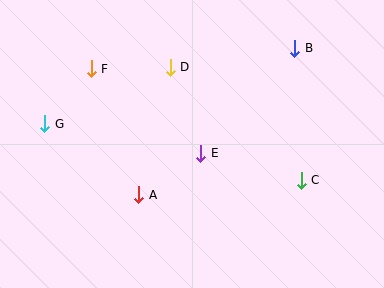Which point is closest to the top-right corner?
Point B is closest to the top-right corner.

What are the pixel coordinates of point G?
Point G is at (45, 124).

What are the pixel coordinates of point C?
Point C is at (301, 180).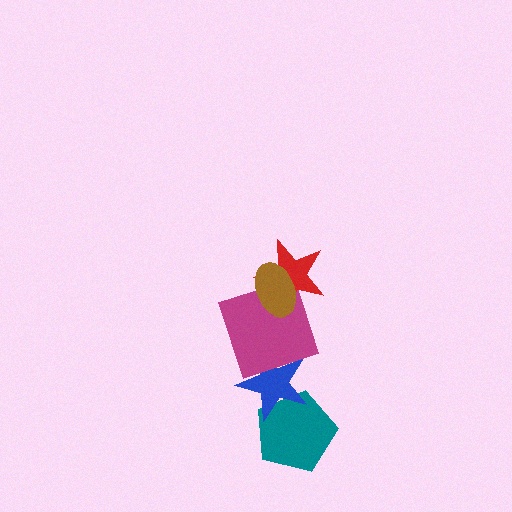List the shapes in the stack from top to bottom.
From top to bottom: the brown ellipse, the red star, the magenta square, the blue star, the teal pentagon.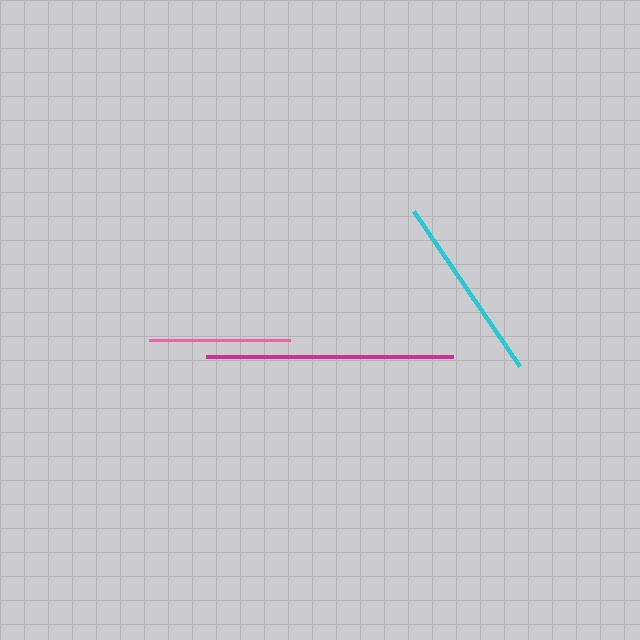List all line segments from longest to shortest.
From longest to shortest: magenta, cyan, pink.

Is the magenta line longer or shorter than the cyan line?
The magenta line is longer than the cyan line.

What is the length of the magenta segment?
The magenta segment is approximately 248 pixels long.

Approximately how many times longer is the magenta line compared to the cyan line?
The magenta line is approximately 1.3 times the length of the cyan line.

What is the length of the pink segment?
The pink segment is approximately 142 pixels long.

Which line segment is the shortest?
The pink line is the shortest at approximately 142 pixels.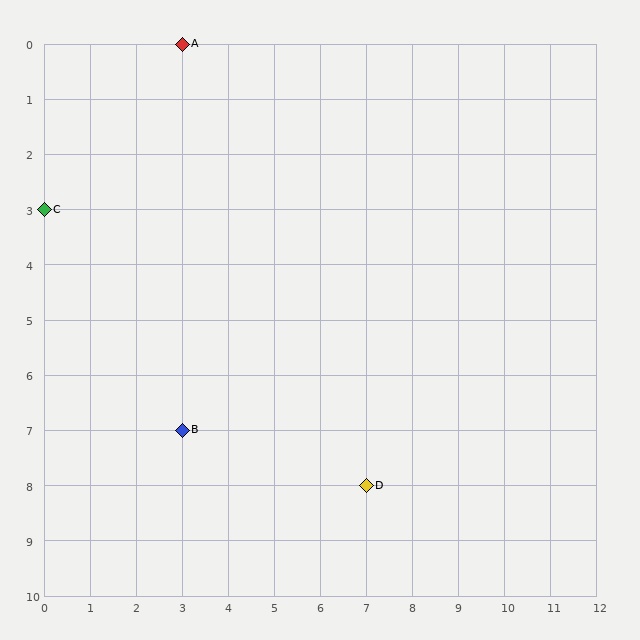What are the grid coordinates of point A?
Point A is at grid coordinates (3, 0).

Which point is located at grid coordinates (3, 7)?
Point B is at (3, 7).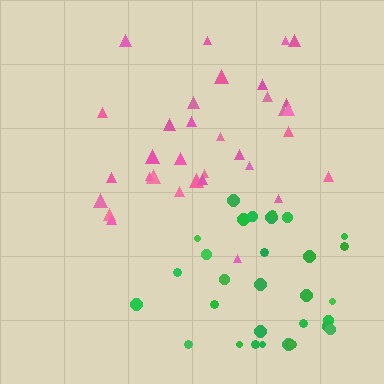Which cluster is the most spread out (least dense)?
Pink.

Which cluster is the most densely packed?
Green.